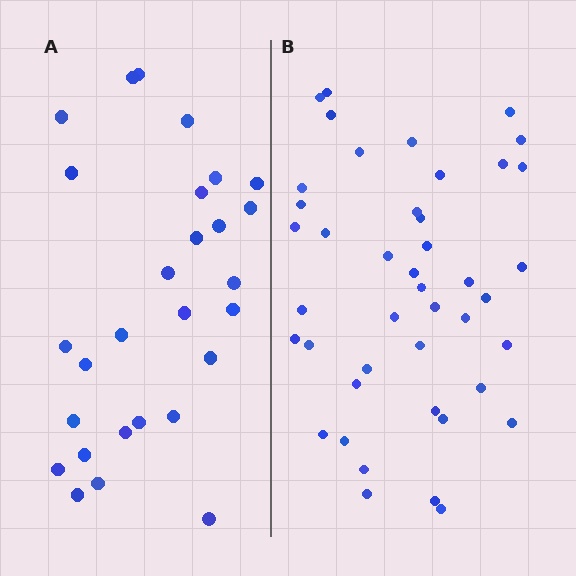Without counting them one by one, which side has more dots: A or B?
Region B (the right region) has more dots.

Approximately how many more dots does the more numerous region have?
Region B has approximately 15 more dots than region A.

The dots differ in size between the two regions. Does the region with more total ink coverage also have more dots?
No. Region A has more total ink coverage because its dots are larger, but region B actually contains more individual dots. Total area can be misleading — the number of items is what matters here.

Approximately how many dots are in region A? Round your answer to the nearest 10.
About 30 dots. (The exact count is 28, which rounds to 30.)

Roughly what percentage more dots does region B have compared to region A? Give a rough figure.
About 55% more.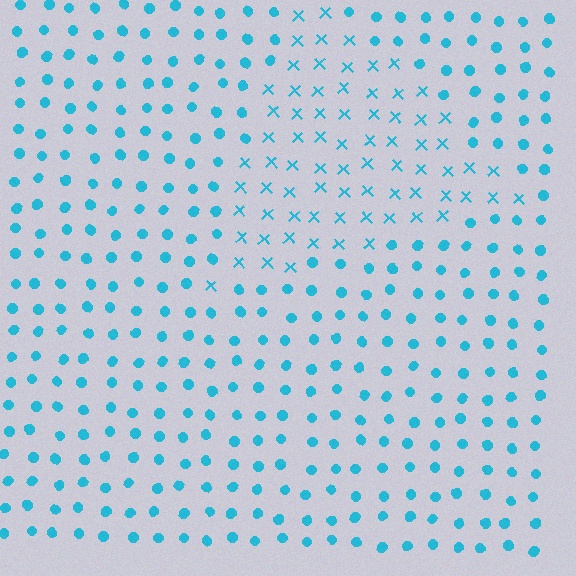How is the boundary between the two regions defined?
The boundary is defined by a change in element shape: X marks inside vs. circles outside. All elements share the same color and spacing.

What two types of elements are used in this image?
The image uses X marks inside the triangle region and circles outside it.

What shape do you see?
I see a triangle.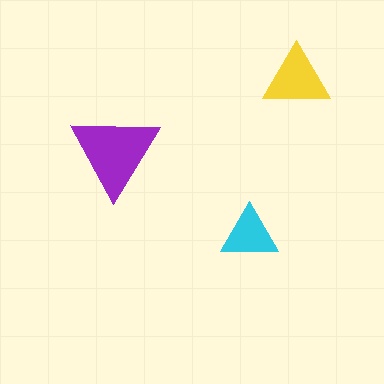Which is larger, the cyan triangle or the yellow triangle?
The yellow one.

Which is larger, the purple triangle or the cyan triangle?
The purple one.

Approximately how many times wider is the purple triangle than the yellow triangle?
About 1.5 times wider.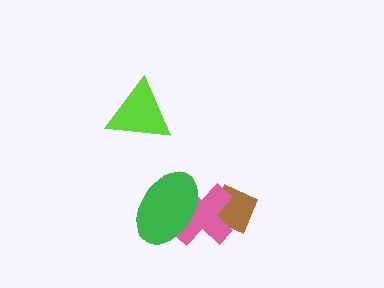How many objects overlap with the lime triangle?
0 objects overlap with the lime triangle.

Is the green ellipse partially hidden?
No, no other shape covers it.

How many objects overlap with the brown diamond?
1 object overlaps with the brown diamond.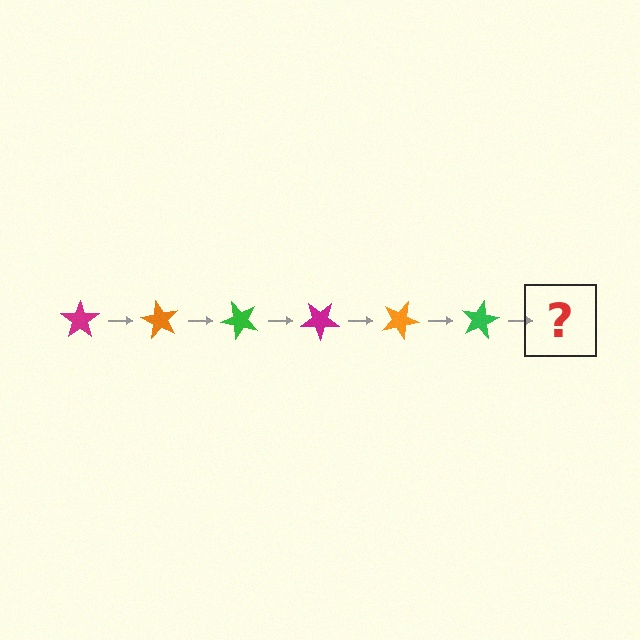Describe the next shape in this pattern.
It should be a magenta star, rotated 360 degrees from the start.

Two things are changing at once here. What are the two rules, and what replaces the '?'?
The two rules are that it rotates 60 degrees each step and the color cycles through magenta, orange, and green. The '?' should be a magenta star, rotated 360 degrees from the start.